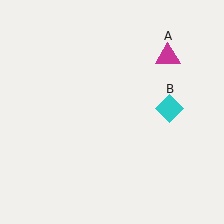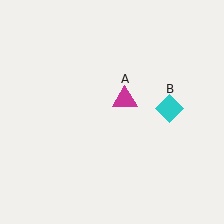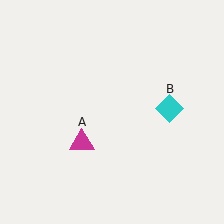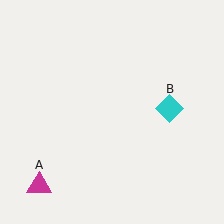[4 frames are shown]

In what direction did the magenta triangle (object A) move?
The magenta triangle (object A) moved down and to the left.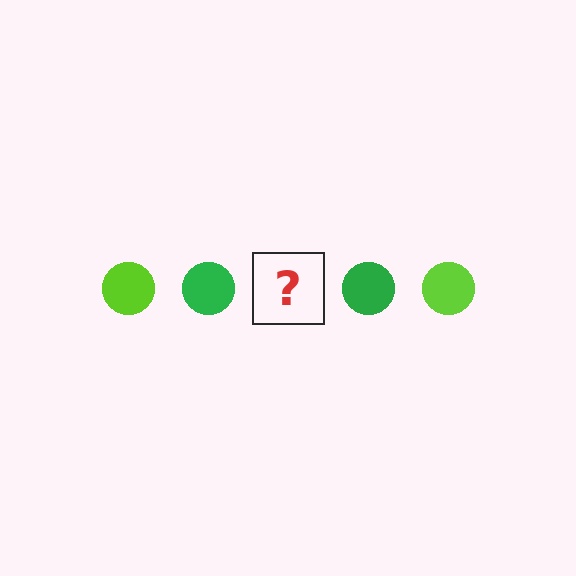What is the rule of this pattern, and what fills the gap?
The rule is that the pattern cycles through lime, green circles. The gap should be filled with a lime circle.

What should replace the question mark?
The question mark should be replaced with a lime circle.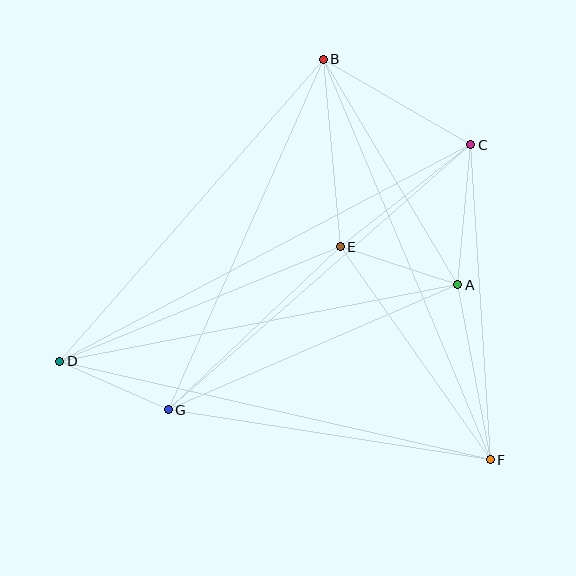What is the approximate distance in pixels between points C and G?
The distance between C and G is approximately 402 pixels.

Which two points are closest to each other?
Points D and G are closest to each other.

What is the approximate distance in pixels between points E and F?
The distance between E and F is approximately 260 pixels.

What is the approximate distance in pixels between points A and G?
The distance between A and G is approximately 315 pixels.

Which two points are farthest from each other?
Points C and D are farthest from each other.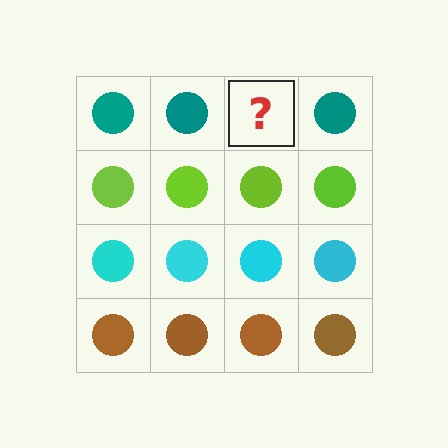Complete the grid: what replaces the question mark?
The question mark should be replaced with a teal circle.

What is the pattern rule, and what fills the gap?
The rule is that each row has a consistent color. The gap should be filled with a teal circle.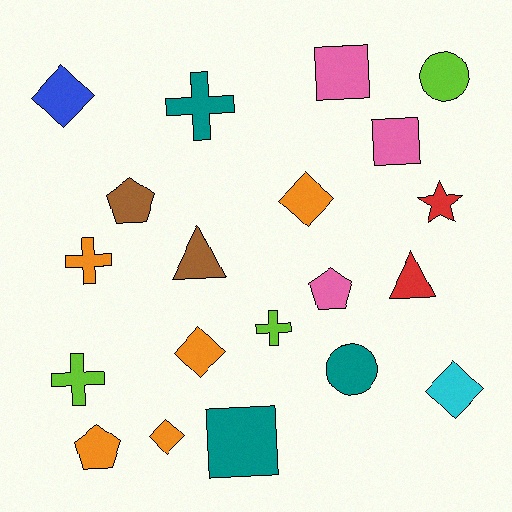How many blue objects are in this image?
There is 1 blue object.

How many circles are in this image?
There are 2 circles.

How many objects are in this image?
There are 20 objects.